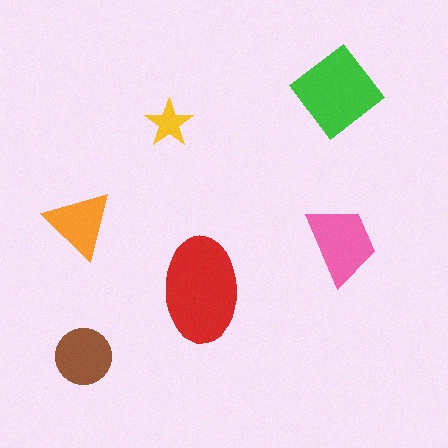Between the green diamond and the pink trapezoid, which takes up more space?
The green diamond.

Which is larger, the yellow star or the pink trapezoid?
The pink trapezoid.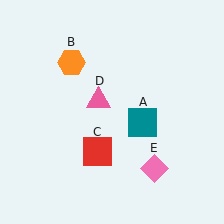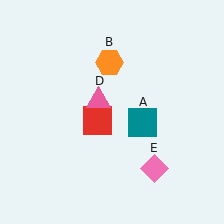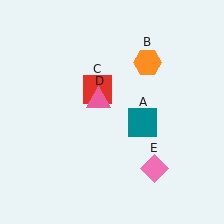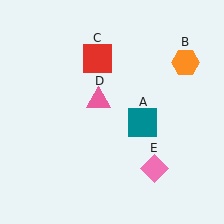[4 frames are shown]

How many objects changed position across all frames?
2 objects changed position: orange hexagon (object B), red square (object C).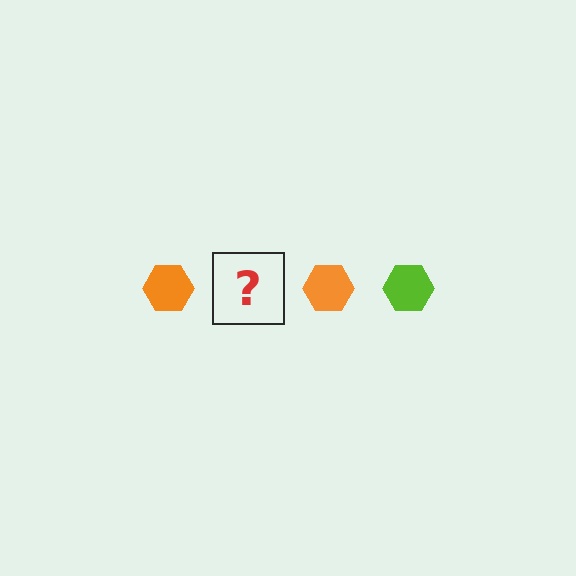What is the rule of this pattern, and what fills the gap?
The rule is that the pattern cycles through orange, lime hexagons. The gap should be filled with a lime hexagon.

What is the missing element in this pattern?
The missing element is a lime hexagon.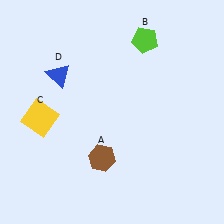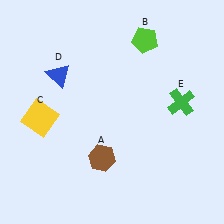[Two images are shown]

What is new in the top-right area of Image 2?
A green cross (E) was added in the top-right area of Image 2.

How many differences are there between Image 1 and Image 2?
There is 1 difference between the two images.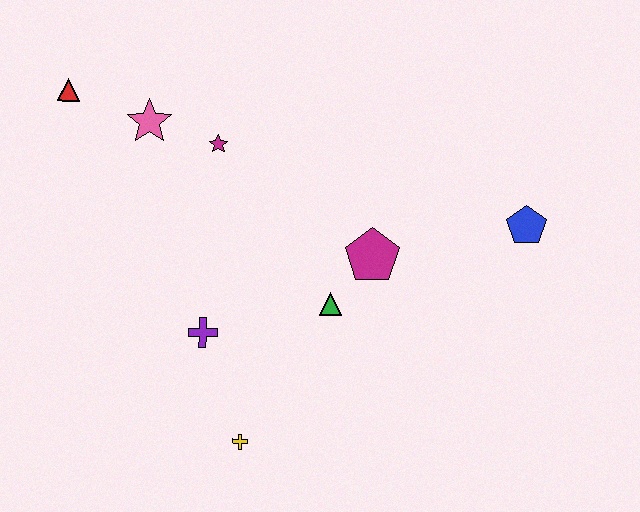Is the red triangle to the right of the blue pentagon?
No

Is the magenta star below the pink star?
Yes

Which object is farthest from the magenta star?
The blue pentagon is farthest from the magenta star.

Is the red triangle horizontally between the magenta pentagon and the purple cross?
No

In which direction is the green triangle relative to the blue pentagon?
The green triangle is to the left of the blue pentagon.